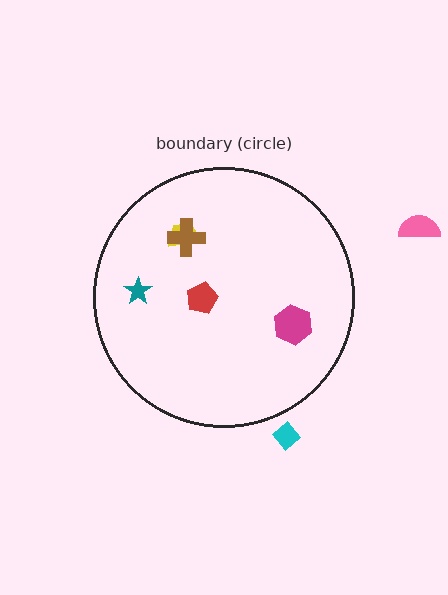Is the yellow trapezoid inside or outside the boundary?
Inside.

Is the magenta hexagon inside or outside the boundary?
Inside.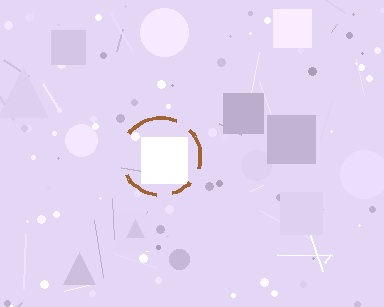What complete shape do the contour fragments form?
The contour fragments form a circle.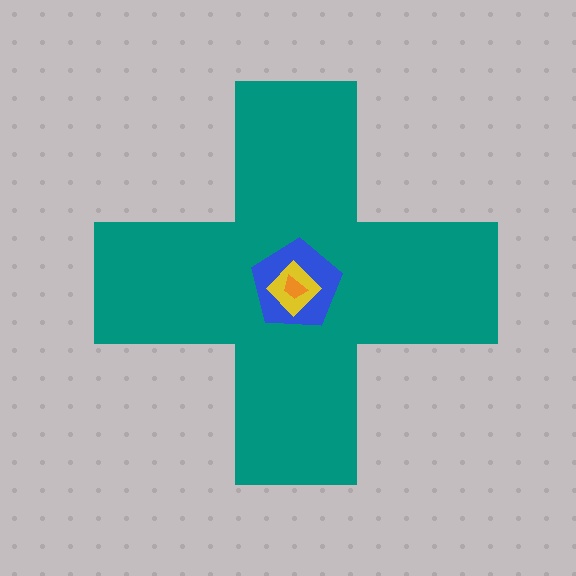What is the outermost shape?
The teal cross.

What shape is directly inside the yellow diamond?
The orange trapezoid.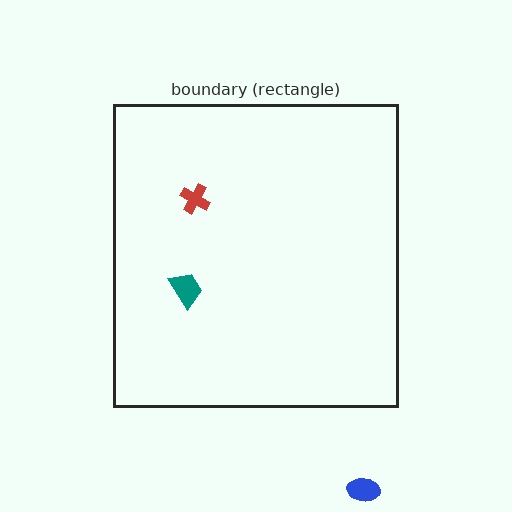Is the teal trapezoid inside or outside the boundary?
Inside.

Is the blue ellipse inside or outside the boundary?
Outside.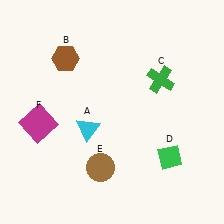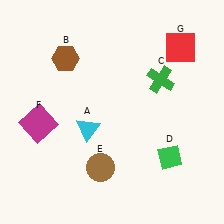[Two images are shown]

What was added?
A red square (G) was added in Image 2.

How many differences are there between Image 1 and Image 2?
There is 1 difference between the two images.